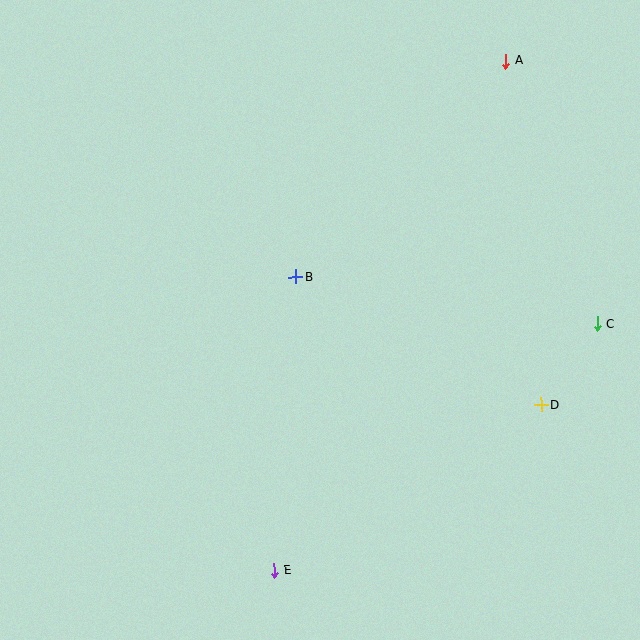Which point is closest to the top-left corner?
Point B is closest to the top-left corner.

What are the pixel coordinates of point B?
Point B is at (296, 277).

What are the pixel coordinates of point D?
Point D is at (541, 405).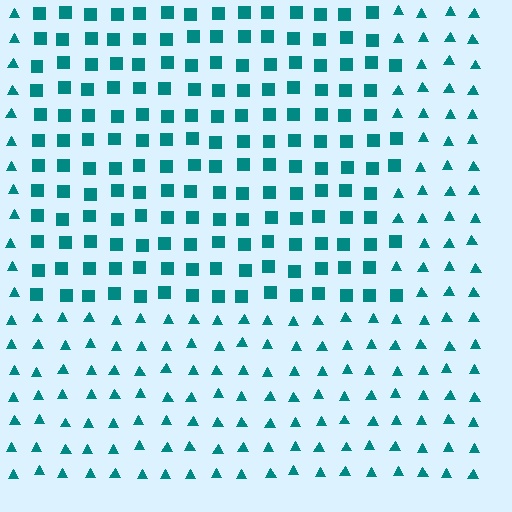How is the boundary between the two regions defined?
The boundary is defined by a change in element shape: squares inside vs. triangles outside. All elements share the same color and spacing.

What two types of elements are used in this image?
The image uses squares inside the rectangle region and triangles outside it.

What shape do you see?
I see a rectangle.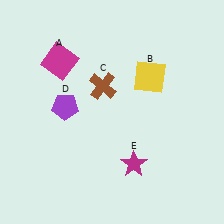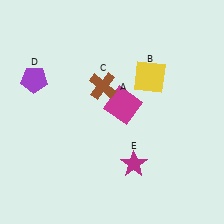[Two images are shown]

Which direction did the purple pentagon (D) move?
The purple pentagon (D) moved left.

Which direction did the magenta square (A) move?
The magenta square (A) moved right.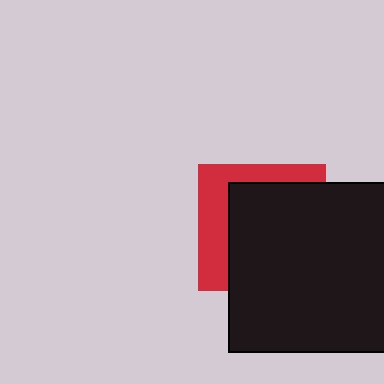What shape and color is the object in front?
The object in front is a black square.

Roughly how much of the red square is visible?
A small part of it is visible (roughly 34%).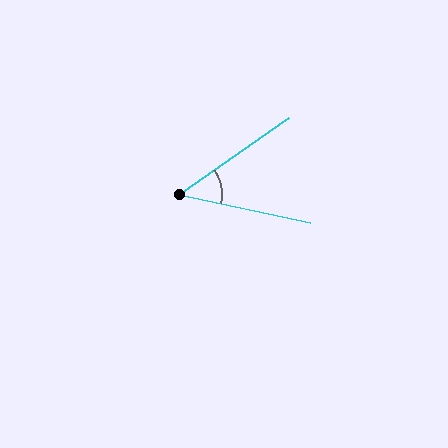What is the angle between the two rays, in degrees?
Approximately 47 degrees.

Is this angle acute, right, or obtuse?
It is acute.